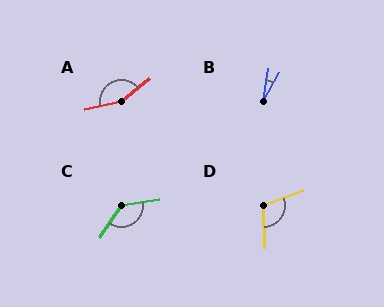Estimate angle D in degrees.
Approximately 108 degrees.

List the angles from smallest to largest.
B (20°), D (108°), C (132°), A (152°).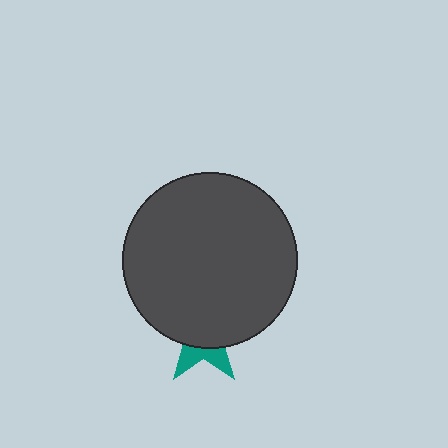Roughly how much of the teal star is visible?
A small part of it is visible (roughly 32%).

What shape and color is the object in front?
The object in front is a dark gray circle.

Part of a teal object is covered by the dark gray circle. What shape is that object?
It is a star.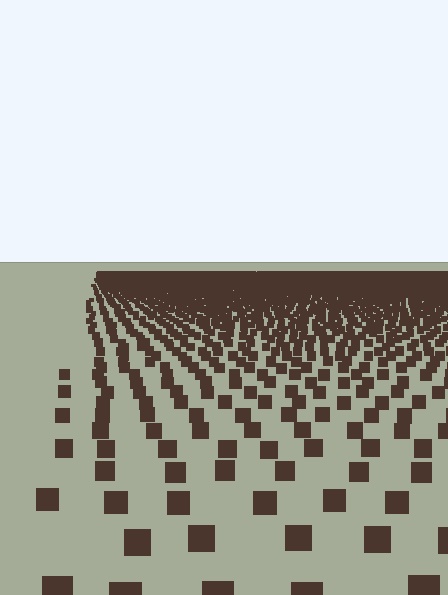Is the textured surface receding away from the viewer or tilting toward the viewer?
The surface is receding away from the viewer. Texture elements get smaller and denser toward the top.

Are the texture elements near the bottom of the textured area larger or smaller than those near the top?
Larger. Near the bottom, elements are closer to the viewer and appear at a bigger on-screen size.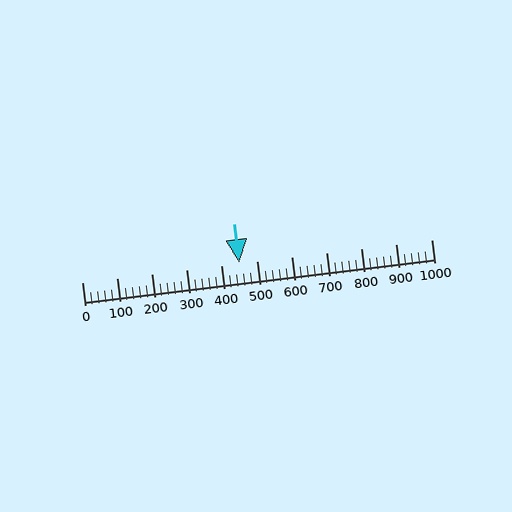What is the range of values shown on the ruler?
The ruler shows values from 0 to 1000.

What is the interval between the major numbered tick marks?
The major tick marks are spaced 100 units apart.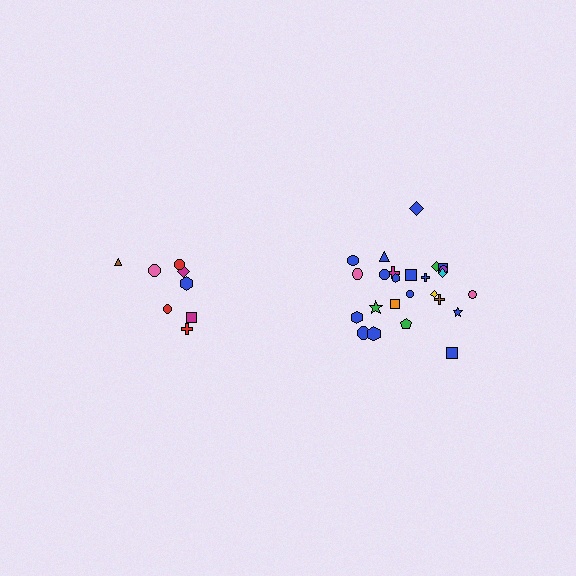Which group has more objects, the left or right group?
The right group.